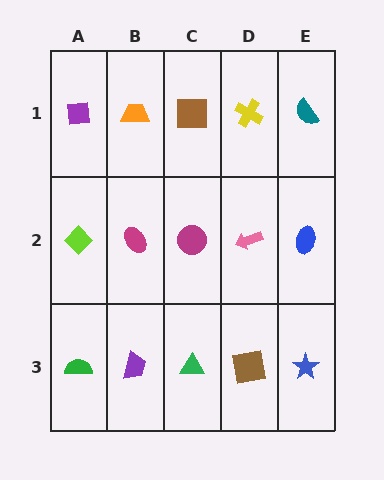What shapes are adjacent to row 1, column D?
A pink arrow (row 2, column D), a brown square (row 1, column C), a teal semicircle (row 1, column E).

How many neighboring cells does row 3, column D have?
3.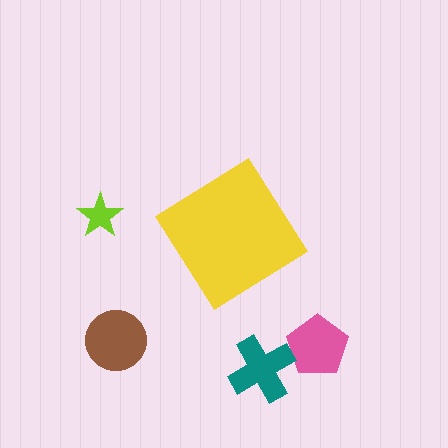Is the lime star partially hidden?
No, the lime star is fully visible.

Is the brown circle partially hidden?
No, the brown circle is fully visible.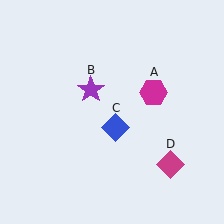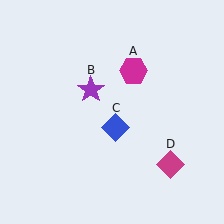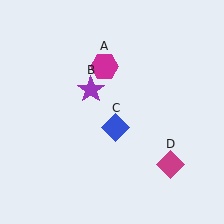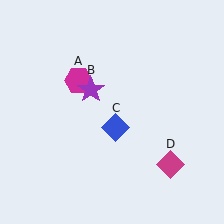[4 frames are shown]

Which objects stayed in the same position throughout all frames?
Purple star (object B) and blue diamond (object C) and magenta diamond (object D) remained stationary.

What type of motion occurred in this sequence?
The magenta hexagon (object A) rotated counterclockwise around the center of the scene.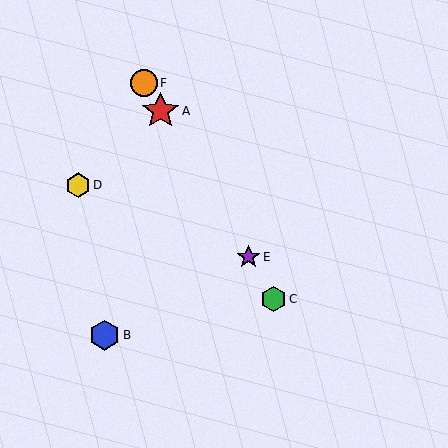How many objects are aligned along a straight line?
4 objects (A, C, E, F) are aligned along a straight line.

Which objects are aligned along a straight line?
Objects A, C, E, F are aligned along a straight line.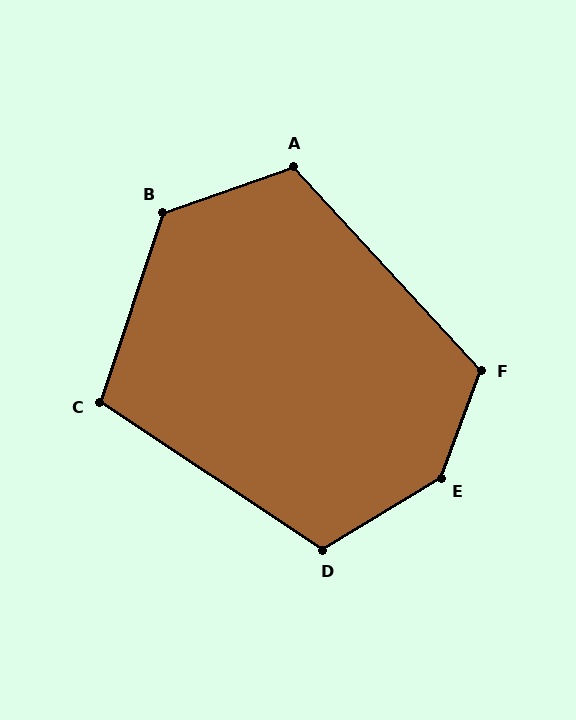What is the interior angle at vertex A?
Approximately 113 degrees (obtuse).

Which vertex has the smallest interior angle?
C, at approximately 105 degrees.